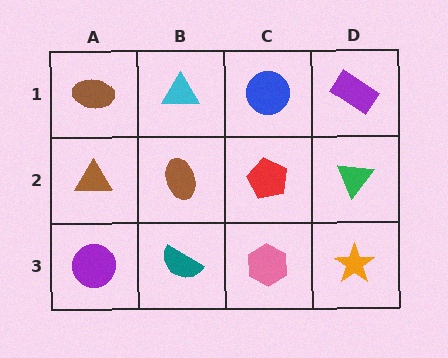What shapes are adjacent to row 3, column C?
A red pentagon (row 2, column C), a teal semicircle (row 3, column B), an orange star (row 3, column D).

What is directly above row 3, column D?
A green triangle.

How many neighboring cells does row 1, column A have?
2.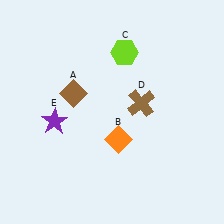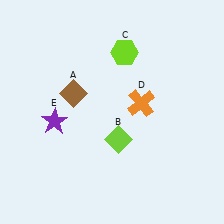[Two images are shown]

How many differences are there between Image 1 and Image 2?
There are 2 differences between the two images.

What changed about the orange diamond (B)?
In Image 1, B is orange. In Image 2, it changed to lime.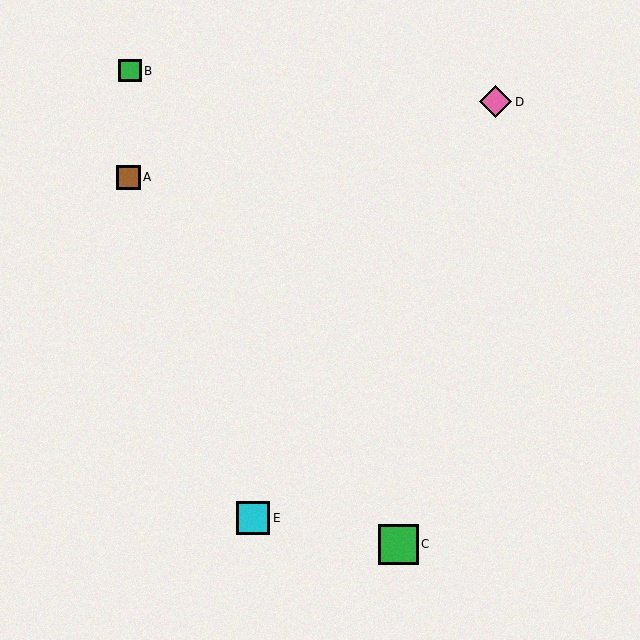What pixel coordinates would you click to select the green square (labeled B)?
Click at (130, 71) to select the green square B.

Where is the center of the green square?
The center of the green square is at (130, 71).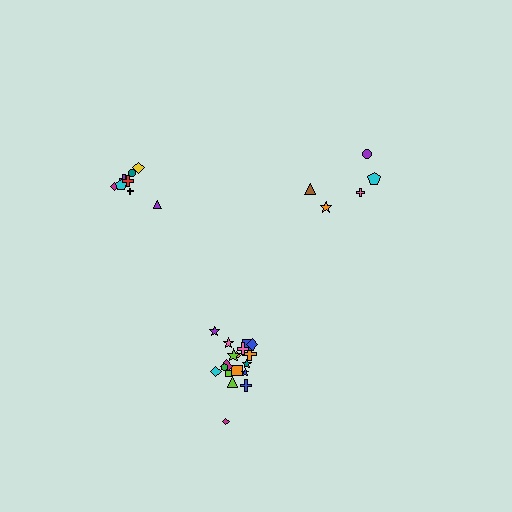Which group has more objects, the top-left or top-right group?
The top-left group.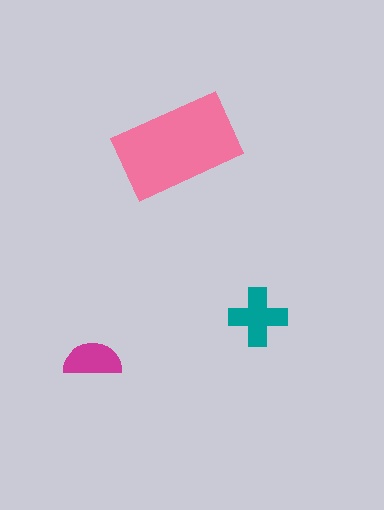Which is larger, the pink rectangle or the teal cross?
The pink rectangle.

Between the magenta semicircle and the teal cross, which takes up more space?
The teal cross.